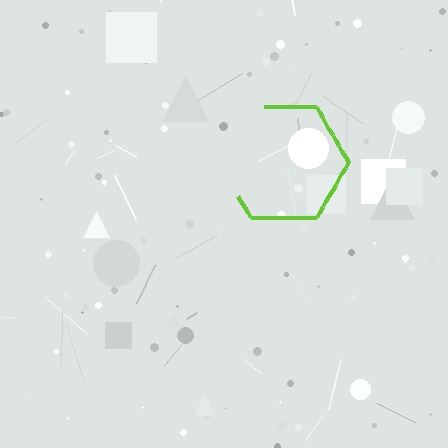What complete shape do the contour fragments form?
The contour fragments form a hexagon.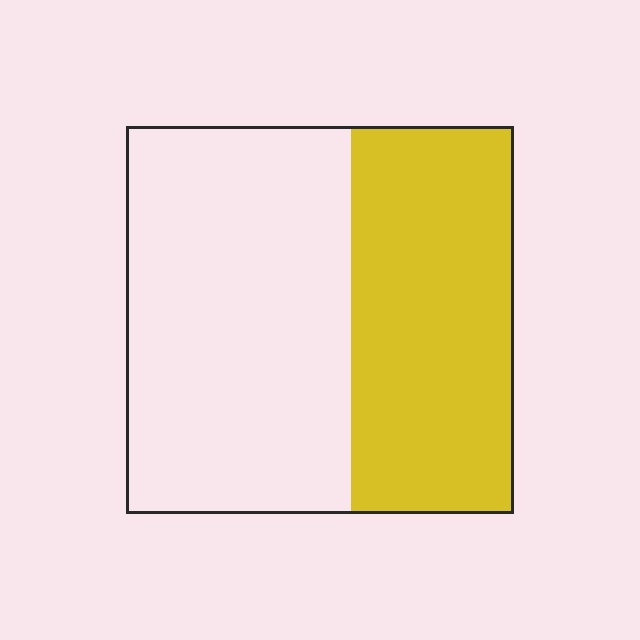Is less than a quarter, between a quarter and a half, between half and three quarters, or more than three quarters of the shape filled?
Between a quarter and a half.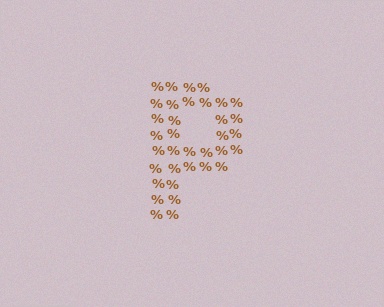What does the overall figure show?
The overall figure shows the letter P.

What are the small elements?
The small elements are percent signs.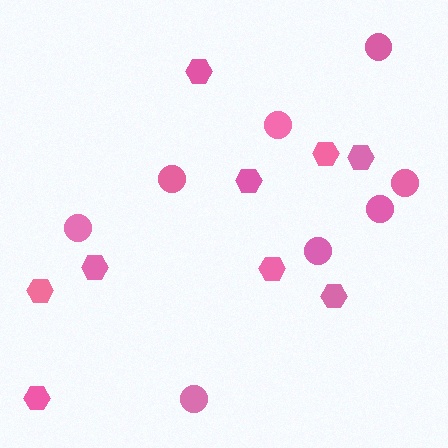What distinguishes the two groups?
There are 2 groups: one group of circles (8) and one group of hexagons (9).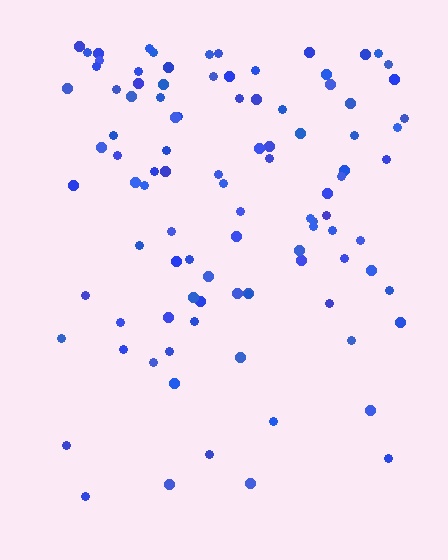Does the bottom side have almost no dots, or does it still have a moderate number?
Still a moderate number, just noticeably fewer than the top.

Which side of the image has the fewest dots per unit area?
The bottom.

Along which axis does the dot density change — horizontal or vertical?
Vertical.